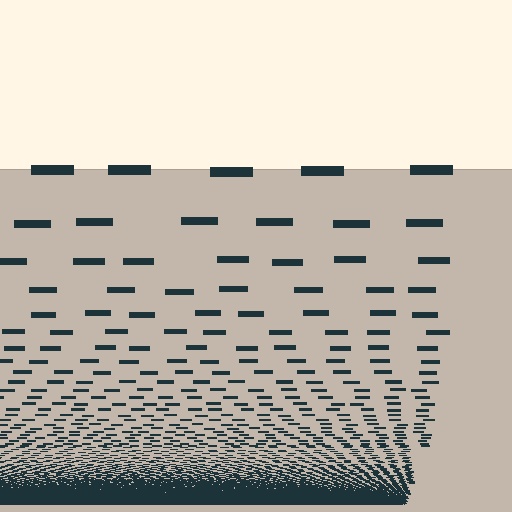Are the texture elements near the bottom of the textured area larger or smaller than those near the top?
Smaller. The gradient is inverted — elements near the bottom are smaller and denser.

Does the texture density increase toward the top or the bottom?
Density increases toward the bottom.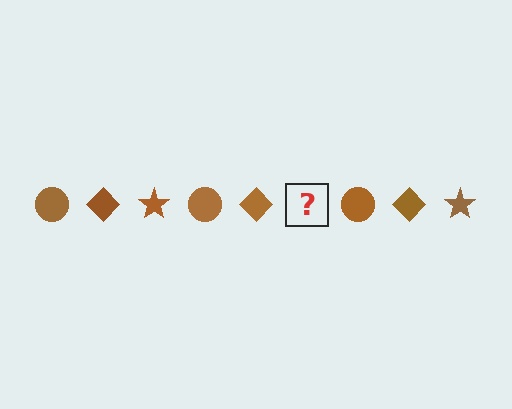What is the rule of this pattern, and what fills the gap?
The rule is that the pattern cycles through circle, diamond, star shapes in brown. The gap should be filled with a brown star.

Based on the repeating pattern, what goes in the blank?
The blank should be a brown star.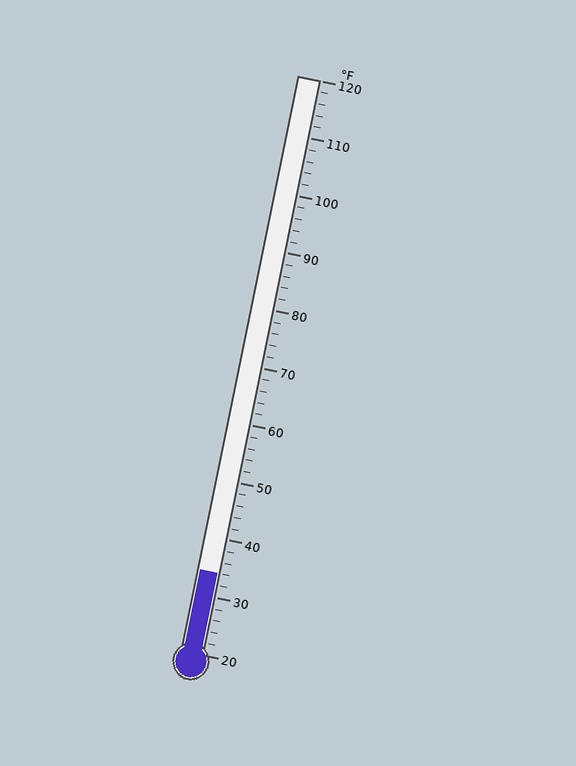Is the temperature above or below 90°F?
The temperature is below 90°F.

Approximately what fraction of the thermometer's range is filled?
The thermometer is filled to approximately 15% of its range.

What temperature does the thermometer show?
The thermometer shows approximately 34°F.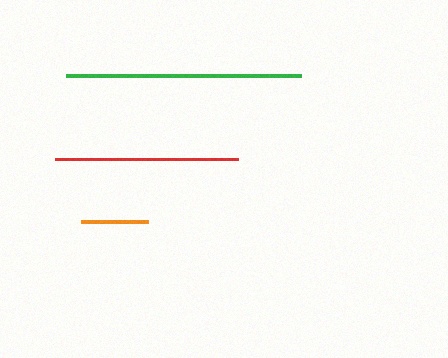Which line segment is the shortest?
The orange line is the shortest at approximately 67 pixels.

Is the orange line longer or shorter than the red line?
The red line is longer than the orange line.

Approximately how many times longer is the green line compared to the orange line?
The green line is approximately 3.5 times the length of the orange line.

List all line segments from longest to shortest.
From longest to shortest: green, red, orange.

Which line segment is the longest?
The green line is the longest at approximately 236 pixels.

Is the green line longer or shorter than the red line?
The green line is longer than the red line.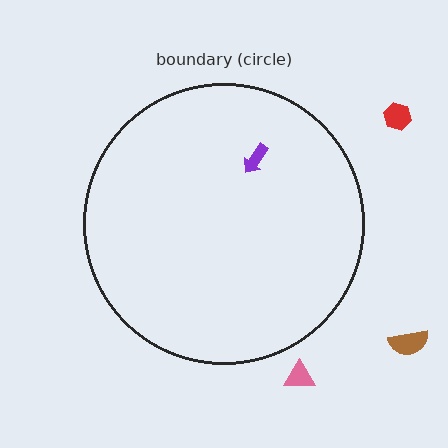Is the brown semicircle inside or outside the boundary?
Outside.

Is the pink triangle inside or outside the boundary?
Outside.